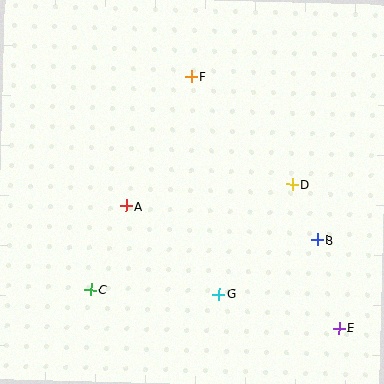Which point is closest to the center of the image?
Point A at (126, 206) is closest to the center.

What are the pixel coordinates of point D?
Point D is at (293, 184).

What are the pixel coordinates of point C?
Point C is at (91, 290).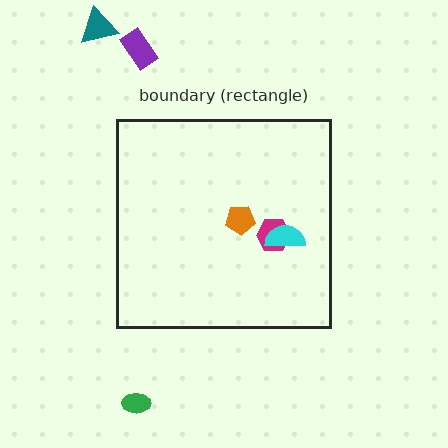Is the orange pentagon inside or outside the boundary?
Inside.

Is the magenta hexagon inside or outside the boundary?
Inside.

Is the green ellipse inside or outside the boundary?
Outside.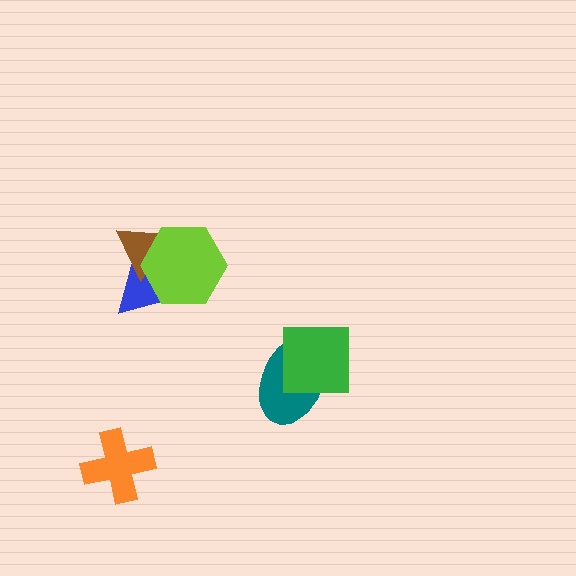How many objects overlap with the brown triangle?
2 objects overlap with the brown triangle.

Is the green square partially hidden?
No, no other shape covers it.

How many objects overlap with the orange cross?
0 objects overlap with the orange cross.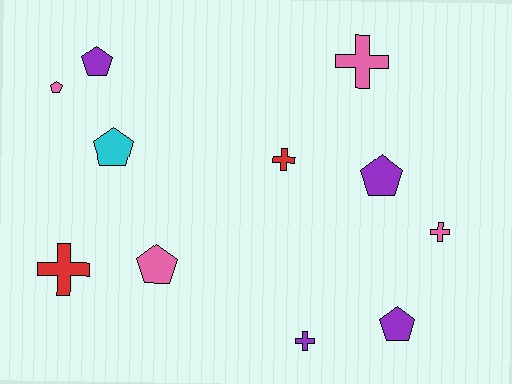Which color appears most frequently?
Purple, with 4 objects.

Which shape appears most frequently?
Pentagon, with 6 objects.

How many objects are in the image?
There are 11 objects.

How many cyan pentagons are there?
There is 1 cyan pentagon.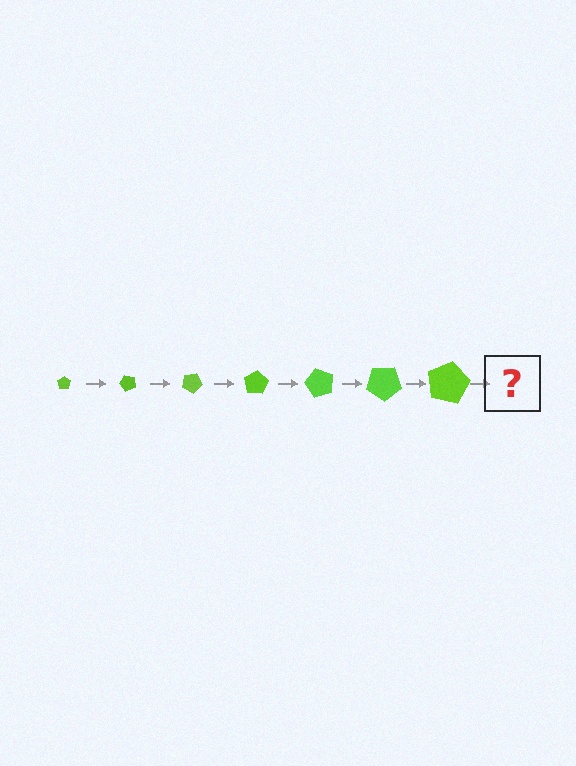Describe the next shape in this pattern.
It should be a pentagon, larger than the previous one and rotated 350 degrees from the start.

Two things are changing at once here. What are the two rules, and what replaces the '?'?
The two rules are that the pentagon grows larger each step and it rotates 50 degrees each step. The '?' should be a pentagon, larger than the previous one and rotated 350 degrees from the start.